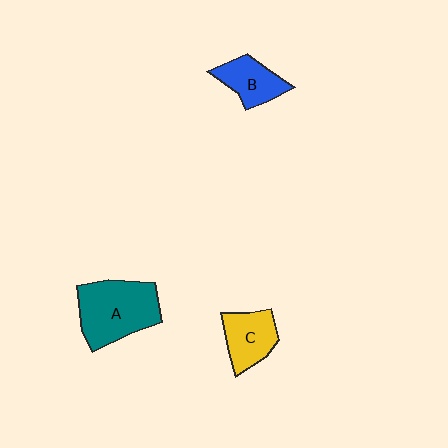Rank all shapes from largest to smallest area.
From largest to smallest: A (teal), C (yellow), B (blue).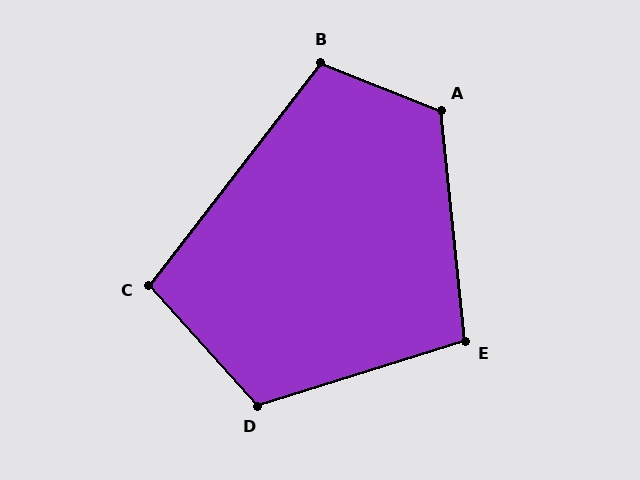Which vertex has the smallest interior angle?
C, at approximately 100 degrees.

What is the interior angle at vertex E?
Approximately 101 degrees (obtuse).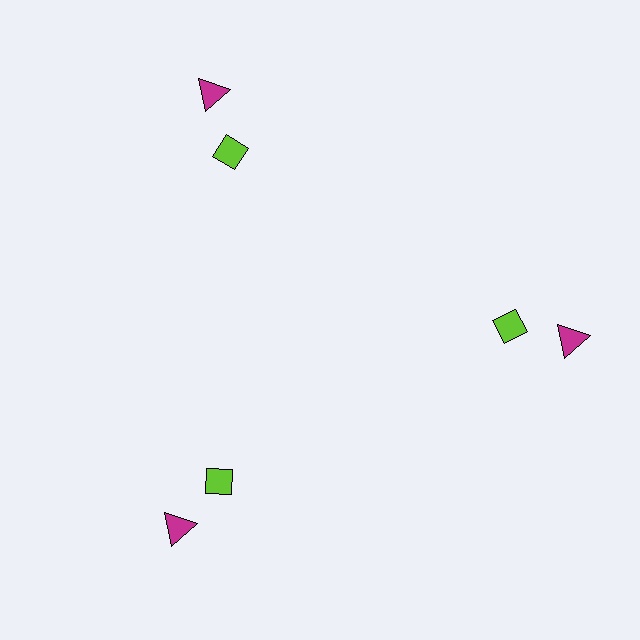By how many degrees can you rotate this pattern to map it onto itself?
The pattern maps onto itself every 120 degrees of rotation.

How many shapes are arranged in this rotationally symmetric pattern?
There are 6 shapes, arranged in 3 groups of 2.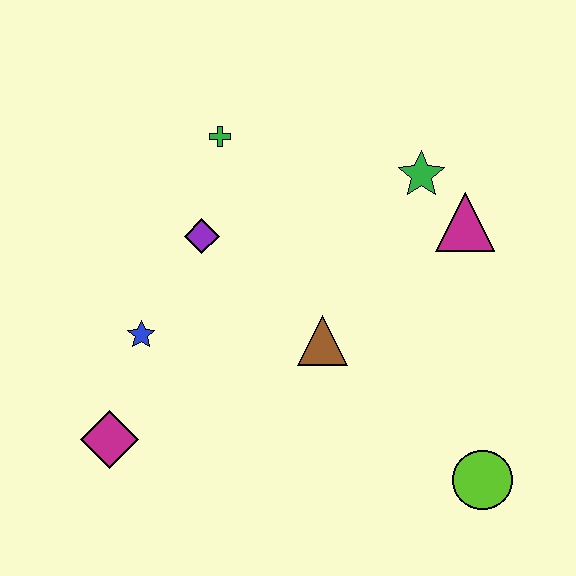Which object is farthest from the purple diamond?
The lime circle is farthest from the purple diamond.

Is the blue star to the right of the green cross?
No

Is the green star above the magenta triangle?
Yes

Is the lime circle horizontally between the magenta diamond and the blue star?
No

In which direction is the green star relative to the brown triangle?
The green star is above the brown triangle.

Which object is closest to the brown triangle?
The purple diamond is closest to the brown triangle.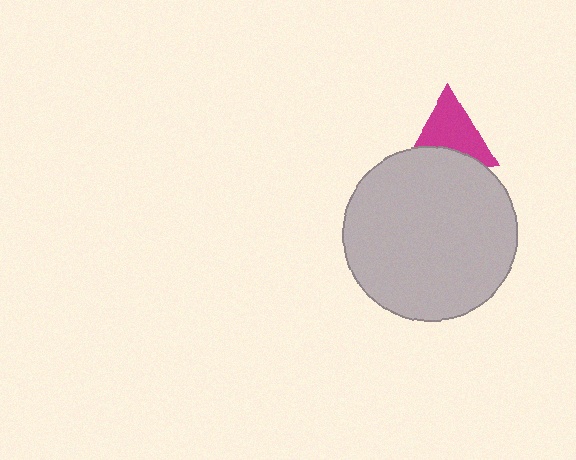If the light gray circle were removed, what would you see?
You would see the complete magenta triangle.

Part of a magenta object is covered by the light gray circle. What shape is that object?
It is a triangle.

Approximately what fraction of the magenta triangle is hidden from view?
Roughly 32% of the magenta triangle is hidden behind the light gray circle.